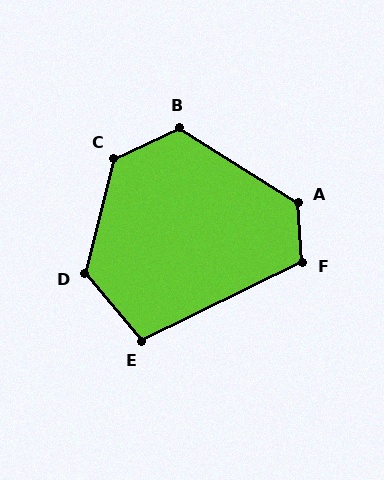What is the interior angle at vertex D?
Approximately 125 degrees (obtuse).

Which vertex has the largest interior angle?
C, at approximately 130 degrees.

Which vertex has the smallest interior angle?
E, at approximately 104 degrees.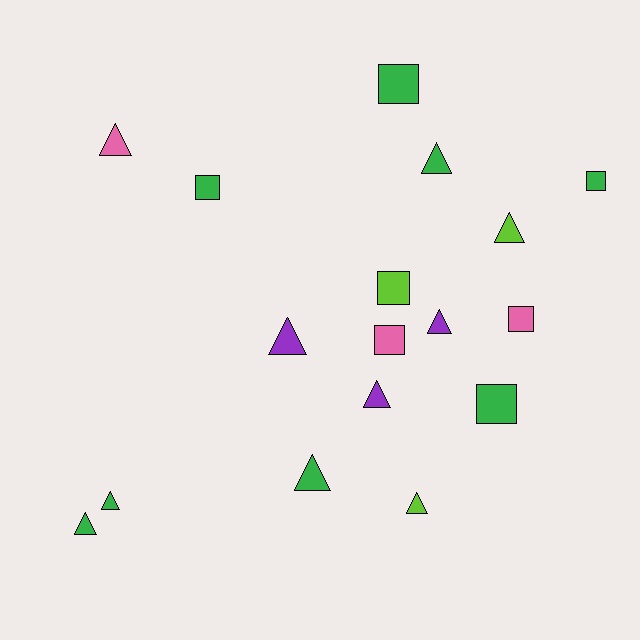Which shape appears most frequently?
Triangle, with 10 objects.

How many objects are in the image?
There are 17 objects.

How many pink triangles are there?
There is 1 pink triangle.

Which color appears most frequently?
Green, with 8 objects.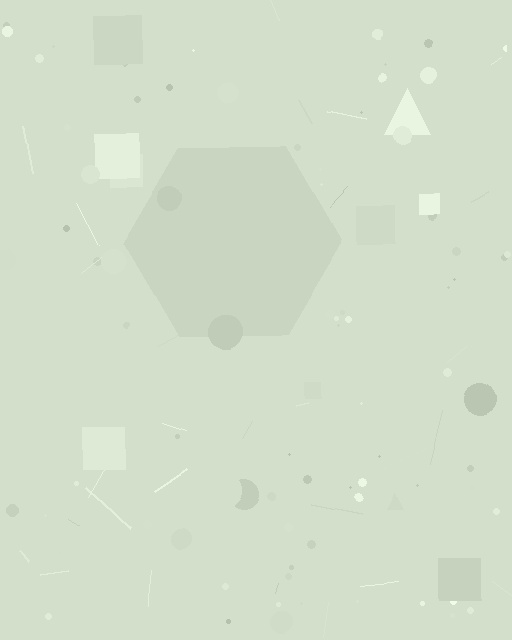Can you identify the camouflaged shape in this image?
The camouflaged shape is a hexagon.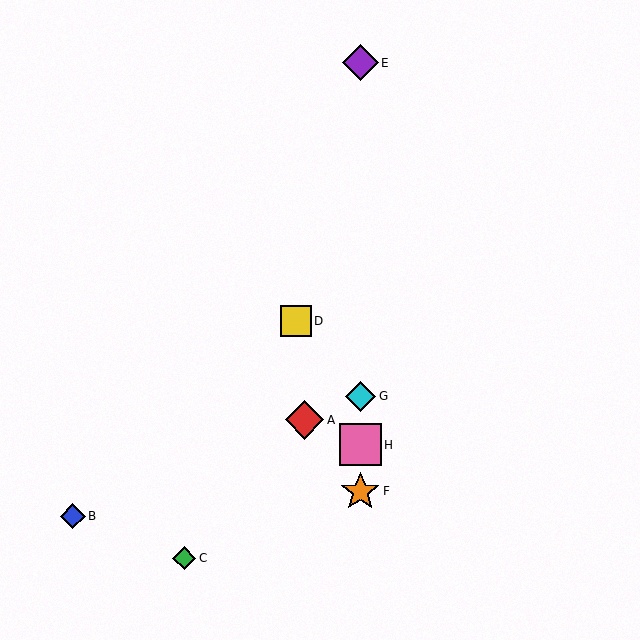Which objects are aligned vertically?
Objects E, F, G, H are aligned vertically.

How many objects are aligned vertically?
4 objects (E, F, G, H) are aligned vertically.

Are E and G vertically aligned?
Yes, both are at x≈360.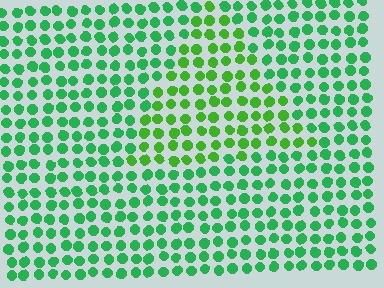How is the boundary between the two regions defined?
The boundary is defined purely by a slight shift in hue (about 28 degrees). Spacing, size, and orientation are identical on both sides.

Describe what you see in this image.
The image is filled with small green elements in a uniform arrangement. A triangle-shaped region is visible where the elements are tinted to a slightly different hue, forming a subtle color boundary.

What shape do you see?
I see a triangle.